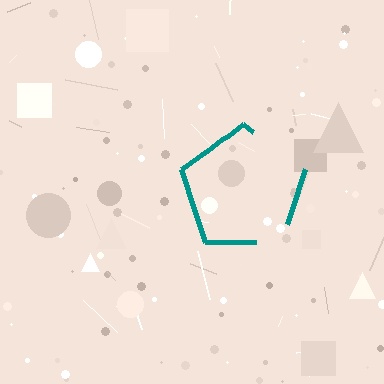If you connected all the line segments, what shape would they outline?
They would outline a pentagon.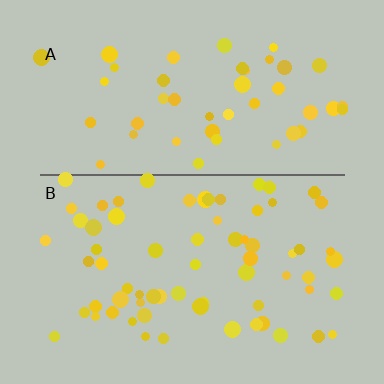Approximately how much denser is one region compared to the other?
Approximately 1.5× — region B over region A.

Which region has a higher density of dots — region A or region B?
B (the bottom).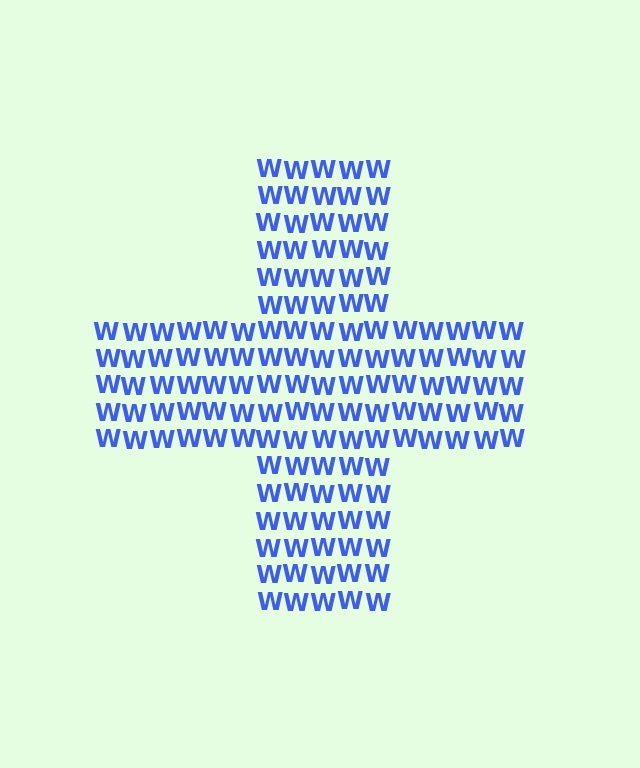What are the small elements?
The small elements are letter W's.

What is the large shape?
The large shape is a cross.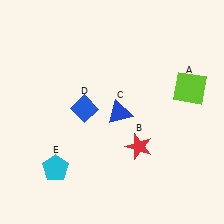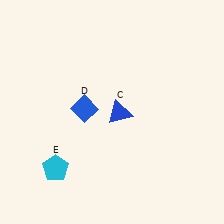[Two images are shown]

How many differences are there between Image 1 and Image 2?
There are 2 differences between the two images.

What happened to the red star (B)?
The red star (B) was removed in Image 2. It was in the bottom-right area of Image 1.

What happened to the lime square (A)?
The lime square (A) was removed in Image 2. It was in the top-right area of Image 1.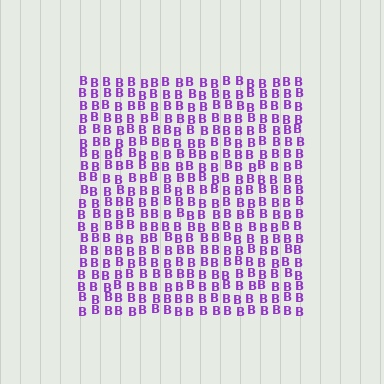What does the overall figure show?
The overall figure shows a square.